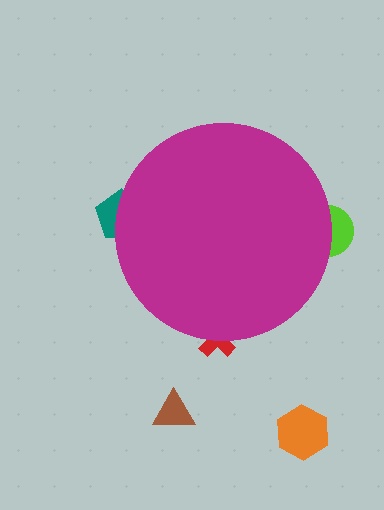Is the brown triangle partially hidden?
No, the brown triangle is fully visible.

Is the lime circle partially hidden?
Yes, the lime circle is partially hidden behind the magenta circle.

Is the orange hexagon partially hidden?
No, the orange hexagon is fully visible.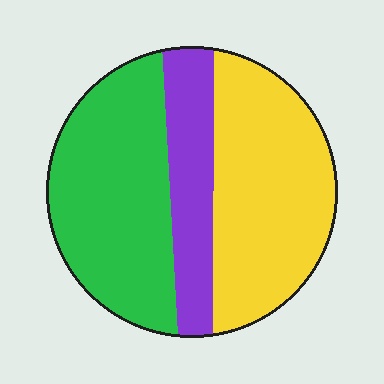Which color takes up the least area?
Purple, at roughly 20%.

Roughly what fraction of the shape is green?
Green covers about 40% of the shape.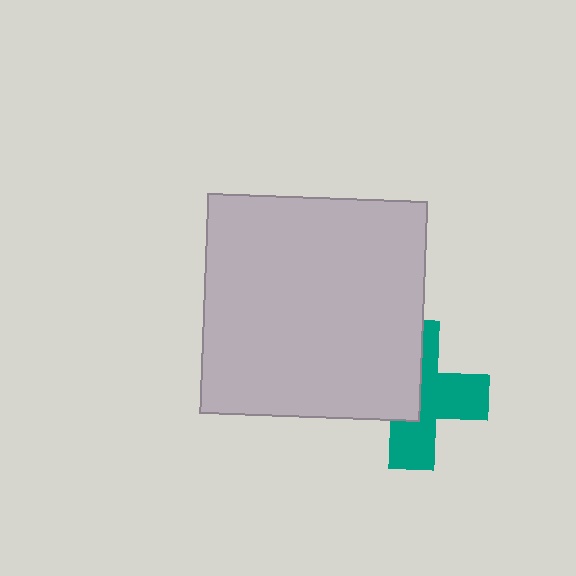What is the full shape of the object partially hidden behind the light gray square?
The partially hidden object is a teal cross.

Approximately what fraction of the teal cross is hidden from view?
Roughly 47% of the teal cross is hidden behind the light gray square.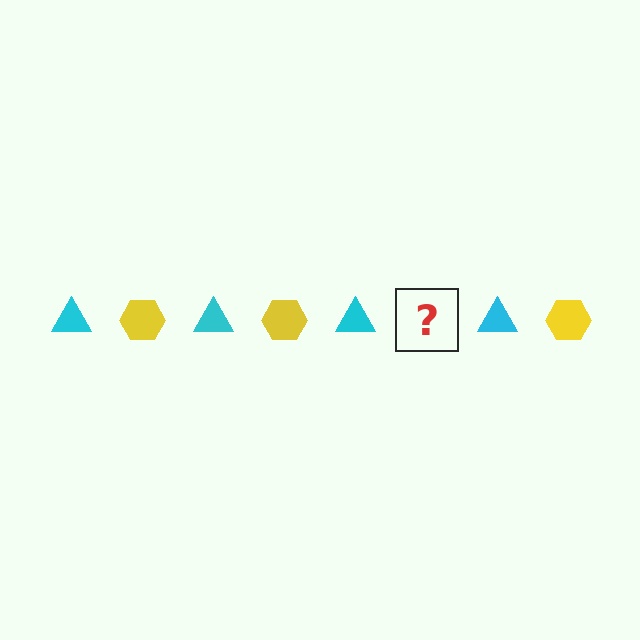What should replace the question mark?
The question mark should be replaced with a yellow hexagon.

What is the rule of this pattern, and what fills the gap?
The rule is that the pattern alternates between cyan triangle and yellow hexagon. The gap should be filled with a yellow hexagon.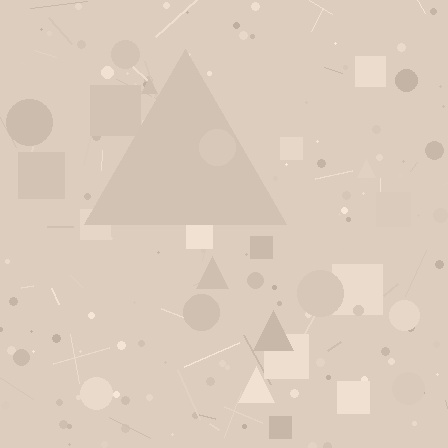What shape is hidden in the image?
A triangle is hidden in the image.